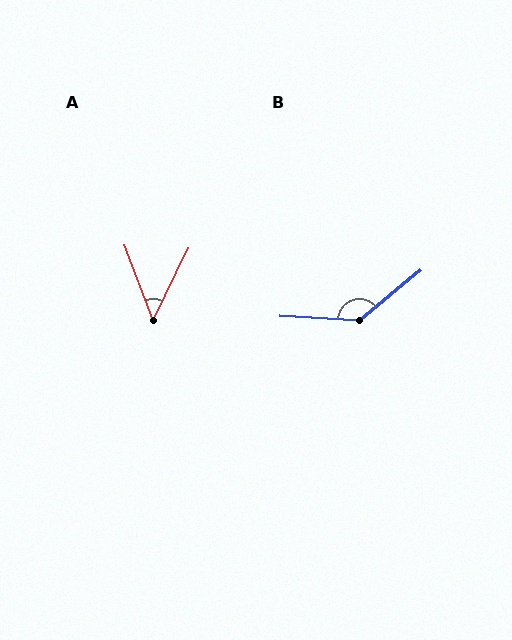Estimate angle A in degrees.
Approximately 46 degrees.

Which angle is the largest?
B, at approximately 138 degrees.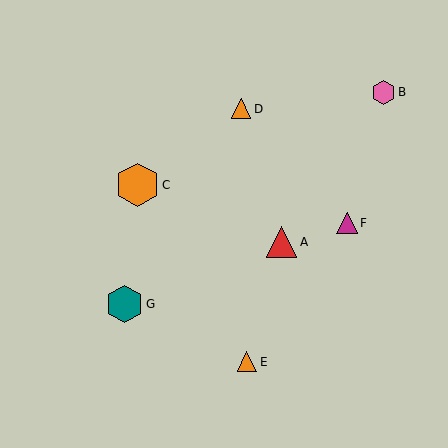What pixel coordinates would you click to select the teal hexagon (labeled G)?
Click at (125, 304) to select the teal hexagon G.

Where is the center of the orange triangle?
The center of the orange triangle is at (241, 109).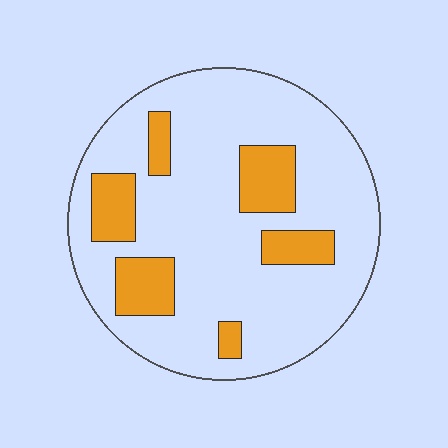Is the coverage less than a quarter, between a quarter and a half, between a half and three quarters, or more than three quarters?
Less than a quarter.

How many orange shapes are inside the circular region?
6.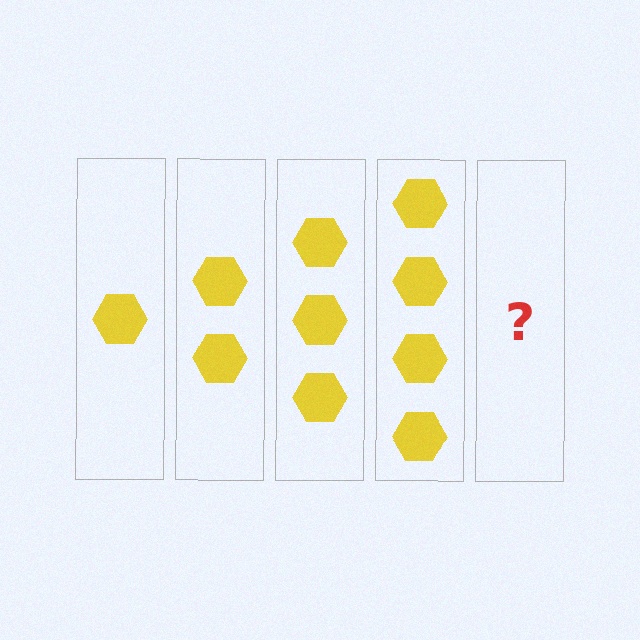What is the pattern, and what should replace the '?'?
The pattern is that each step adds one more hexagon. The '?' should be 5 hexagons.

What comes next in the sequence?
The next element should be 5 hexagons.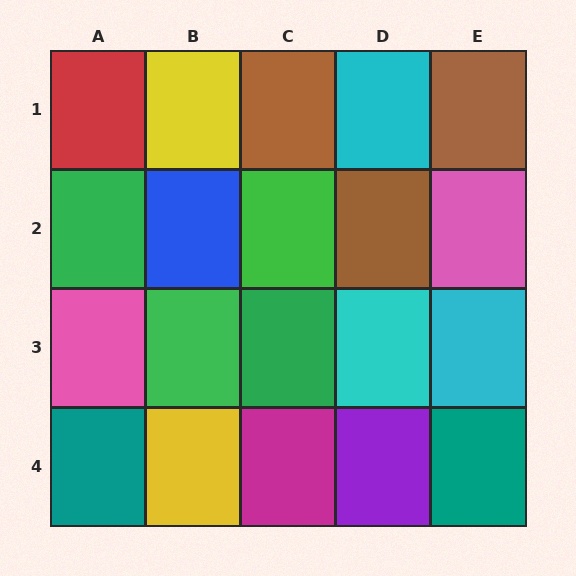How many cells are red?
1 cell is red.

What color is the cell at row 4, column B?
Yellow.